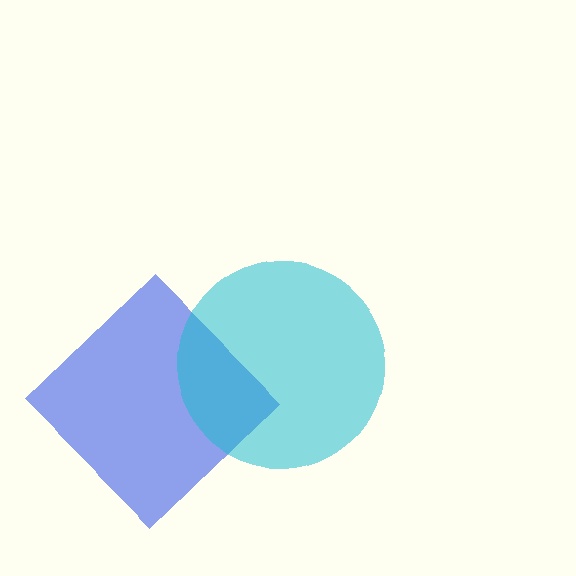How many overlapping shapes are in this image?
There are 2 overlapping shapes in the image.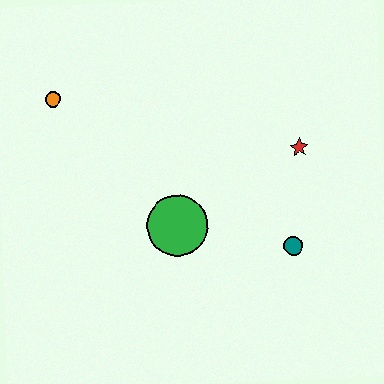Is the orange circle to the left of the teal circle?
Yes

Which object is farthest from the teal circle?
The orange circle is farthest from the teal circle.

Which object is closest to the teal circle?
The red star is closest to the teal circle.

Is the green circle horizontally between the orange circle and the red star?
Yes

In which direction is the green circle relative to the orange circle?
The green circle is below the orange circle.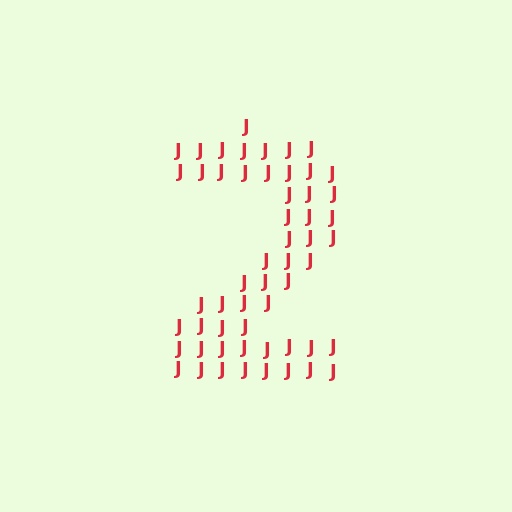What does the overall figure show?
The overall figure shows the digit 2.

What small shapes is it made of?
It is made of small letter J's.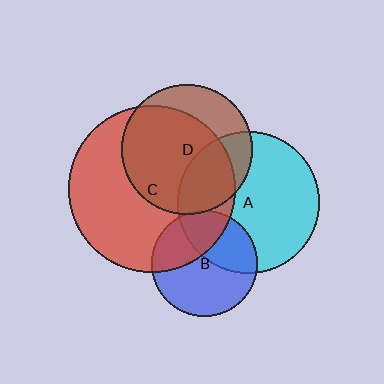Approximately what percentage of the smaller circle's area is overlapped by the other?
Approximately 35%.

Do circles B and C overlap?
Yes.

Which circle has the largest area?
Circle C (red).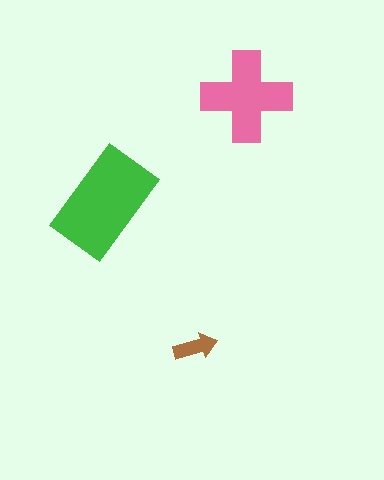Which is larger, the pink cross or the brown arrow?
The pink cross.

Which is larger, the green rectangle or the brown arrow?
The green rectangle.